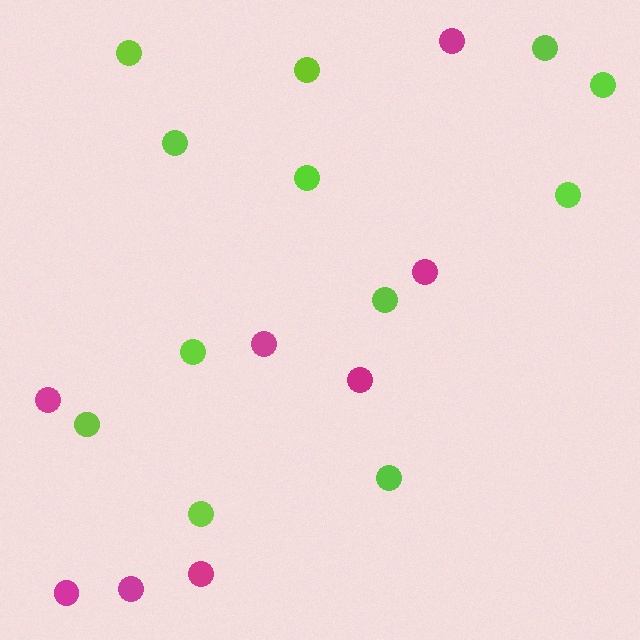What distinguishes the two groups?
There are 2 groups: one group of magenta circles (8) and one group of lime circles (12).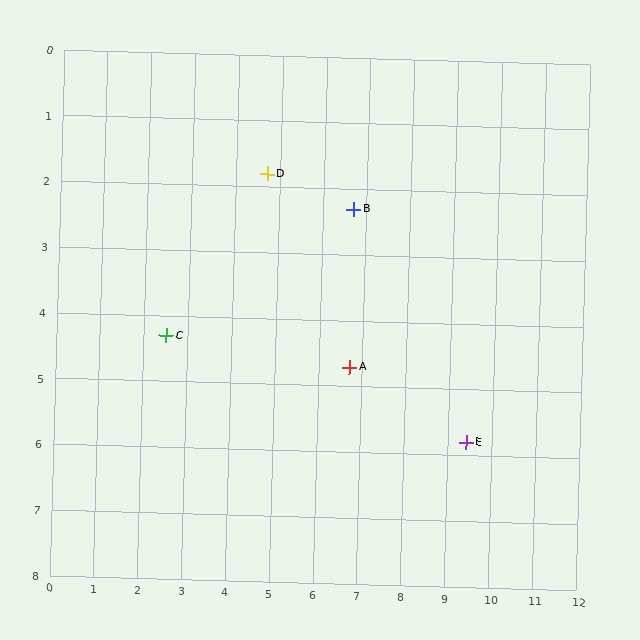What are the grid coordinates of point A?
Point A is at approximately (6.7, 4.7).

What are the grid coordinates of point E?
Point E is at approximately (9.4, 5.8).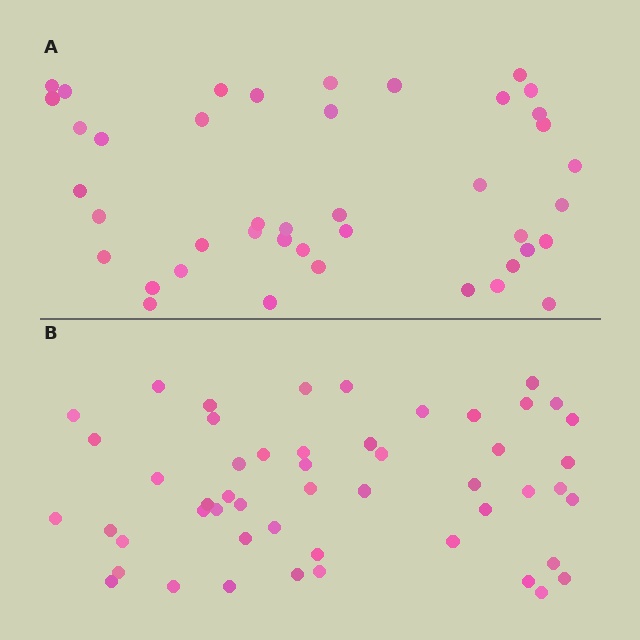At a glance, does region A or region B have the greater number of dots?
Region B (the bottom region) has more dots.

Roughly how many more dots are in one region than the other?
Region B has roughly 8 or so more dots than region A.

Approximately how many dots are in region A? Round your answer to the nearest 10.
About 40 dots. (The exact count is 42, which rounds to 40.)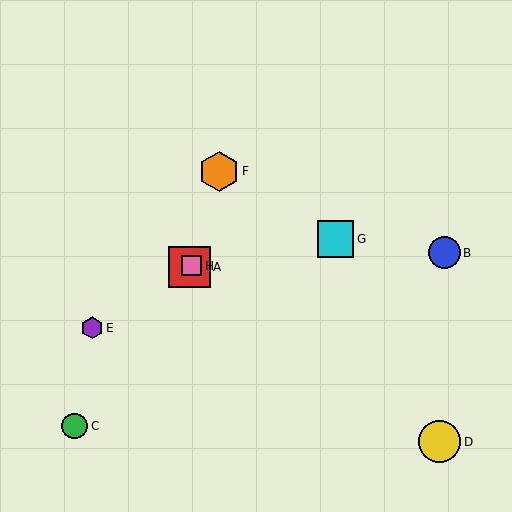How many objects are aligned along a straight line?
3 objects (A, E, H) are aligned along a straight line.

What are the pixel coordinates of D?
Object D is at (440, 442).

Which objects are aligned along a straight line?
Objects A, E, H are aligned along a straight line.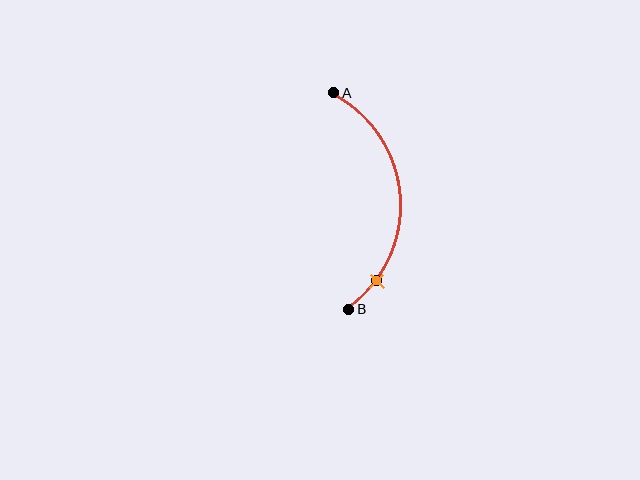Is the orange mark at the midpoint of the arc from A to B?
No. The orange mark lies on the arc but is closer to endpoint B. The arc midpoint would be at the point on the curve equidistant along the arc from both A and B.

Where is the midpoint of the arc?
The arc midpoint is the point on the curve farthest from the straight line joining A and B. It sits to the right of that line.